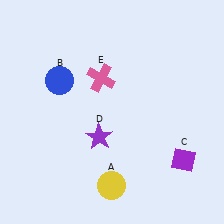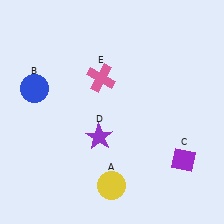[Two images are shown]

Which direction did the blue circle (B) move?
The blue circle (B) moved left.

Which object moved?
The blue circle (B) moved left.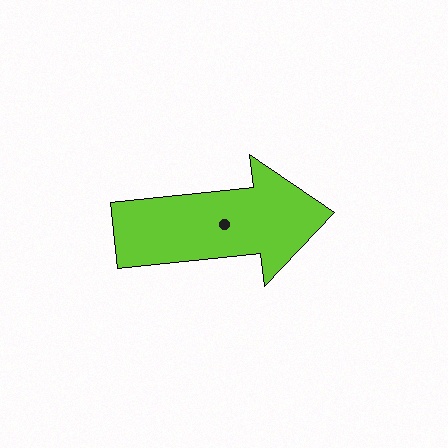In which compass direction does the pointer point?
East.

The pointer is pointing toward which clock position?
Roughly 3 o'clock.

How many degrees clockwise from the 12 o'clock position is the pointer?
Approximately 84 degrees.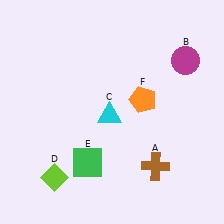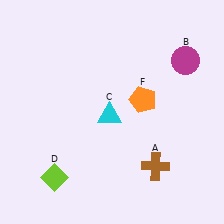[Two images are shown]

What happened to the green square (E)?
The green square (E) was removed in Image 2. It was in the bottom-left area of Image 1.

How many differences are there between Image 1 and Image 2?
There is 1 difference between the two images.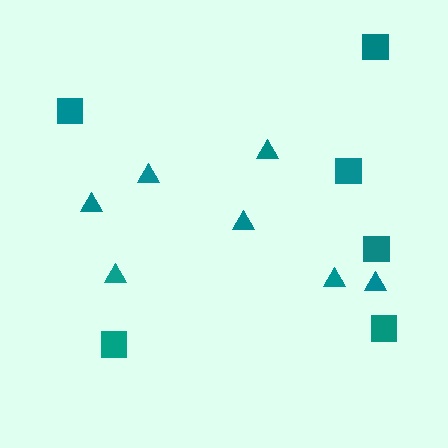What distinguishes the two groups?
There are 2 groups: one group of triangles (7) and one group of squares (6).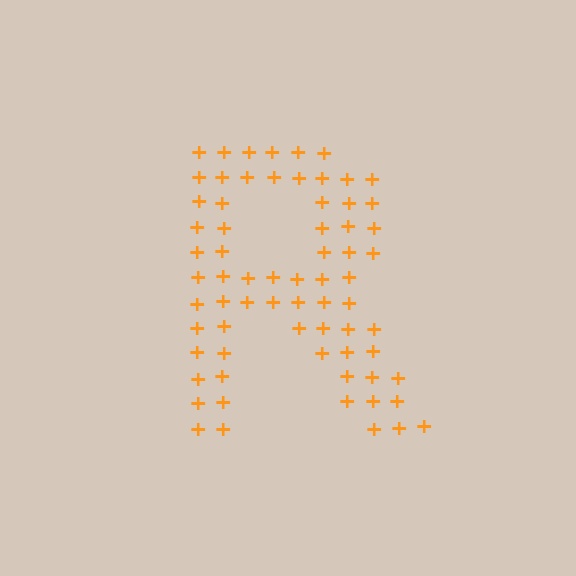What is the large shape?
The large shape is the letter R.